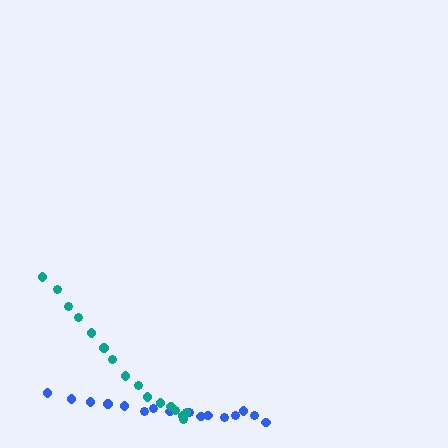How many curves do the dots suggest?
There are 2 distinct paths.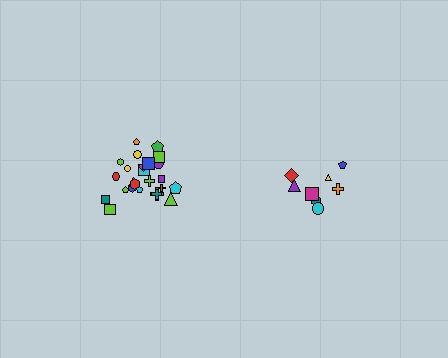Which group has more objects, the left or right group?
The left group.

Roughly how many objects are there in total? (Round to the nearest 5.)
Roughly 35 objects in total.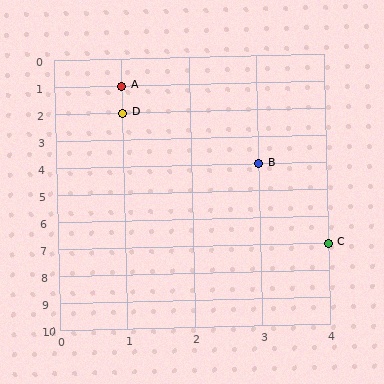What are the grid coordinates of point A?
Point A is at grid coordinates (1, 1).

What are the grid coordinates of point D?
Point D is at grid coordinates (1, 2).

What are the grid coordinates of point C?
Point C is at grid coordinates (4, 7).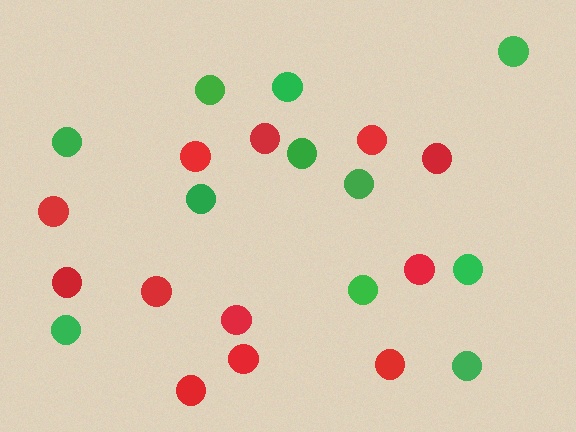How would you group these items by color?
There are 2 groups: one group of green circles (11) and one group of red circles (12).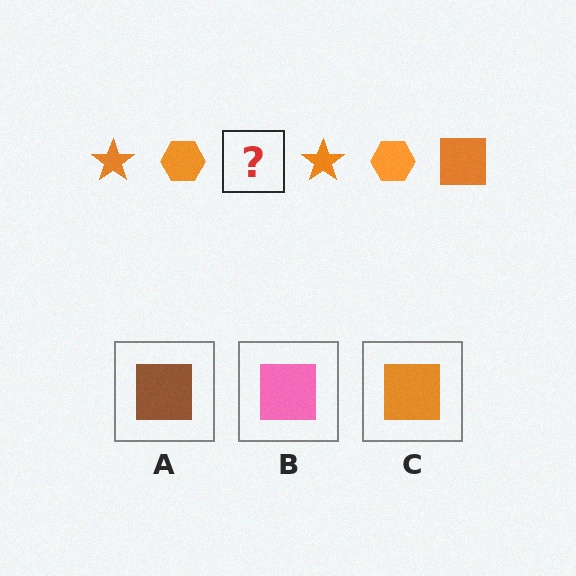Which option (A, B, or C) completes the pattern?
C.